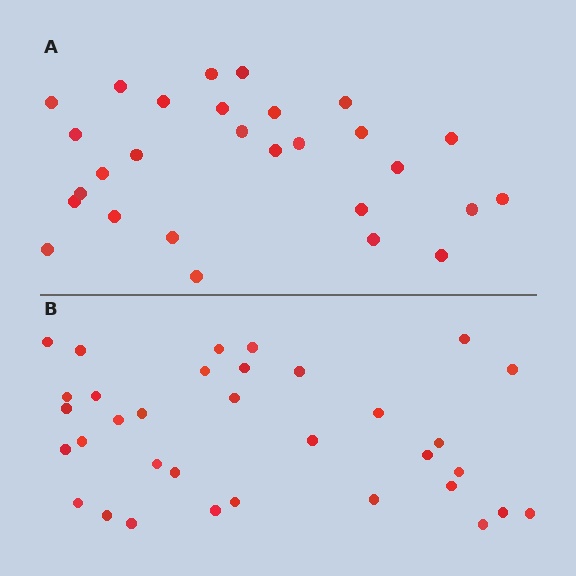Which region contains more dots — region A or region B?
Region B (the bottom region) has more dots.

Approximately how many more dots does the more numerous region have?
Region B has about 6 more dots than region A.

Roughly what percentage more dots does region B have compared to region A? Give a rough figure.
About 20% more.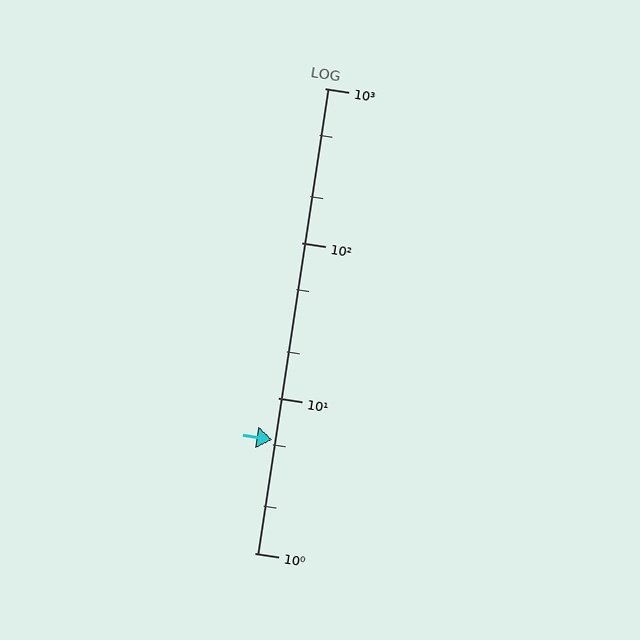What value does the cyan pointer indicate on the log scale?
The pointer indicates approximately 5.4.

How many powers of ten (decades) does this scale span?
The scale spans 3 decades, from 1 to 1000.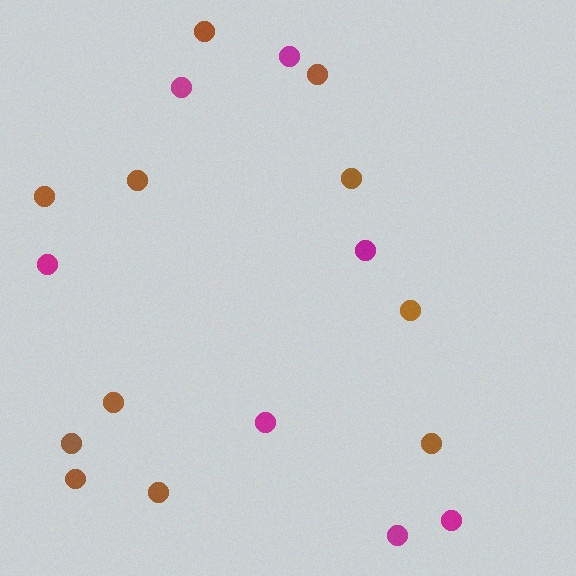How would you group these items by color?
There are 2 groups: one group of magenta circles (7) and one group of brown circles (11).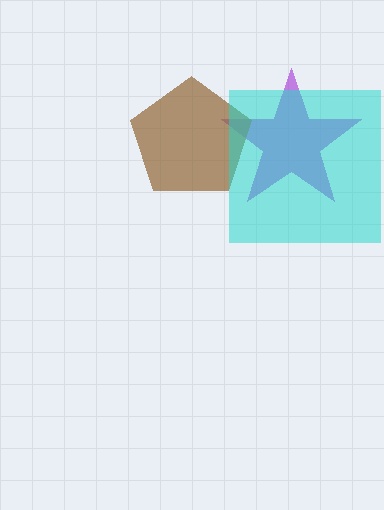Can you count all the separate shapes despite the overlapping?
Yes, there are 3 separate shapes.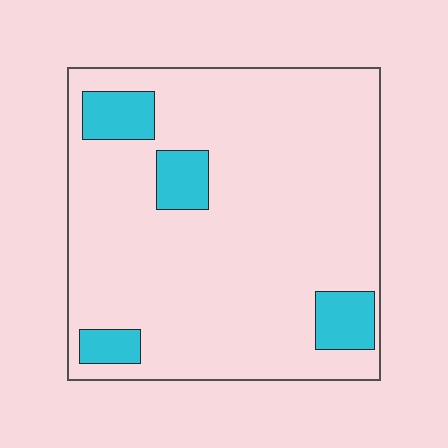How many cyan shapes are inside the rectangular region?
4.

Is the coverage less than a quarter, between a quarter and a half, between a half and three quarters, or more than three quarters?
Less than a quarter.